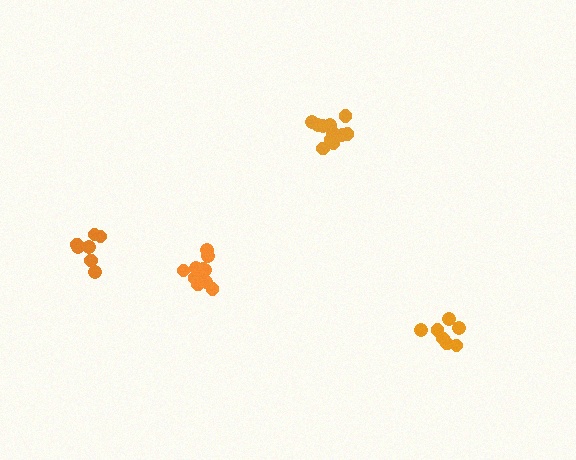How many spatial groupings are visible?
There are 4 spatial groupings.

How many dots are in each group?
Group 1: 11 dots, Group 2: 7 dots, Group 3: 7 dots, Group 4: 11 dots (36 total).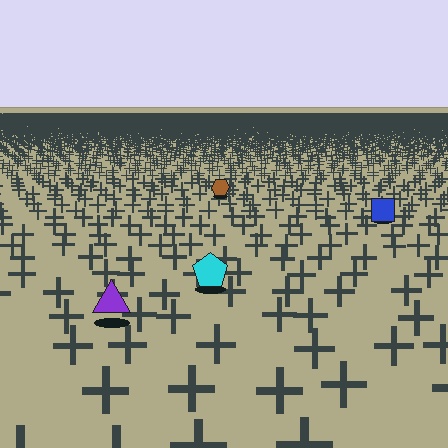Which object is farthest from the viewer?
The brown hexagon is farthest from the viewer. It appears smaller and the ground texture around it is denser.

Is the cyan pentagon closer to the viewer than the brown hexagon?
Yes. The cyan pentagon is closer — you can tell from the texture gradient: the ground texture is coarser near it.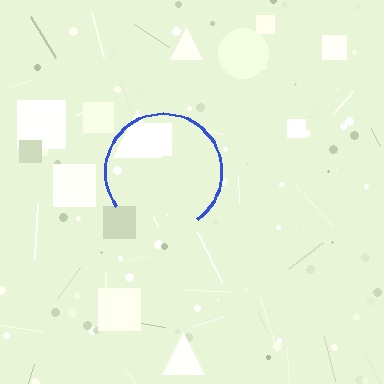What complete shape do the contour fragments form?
The contour fragments form a circle.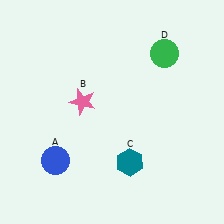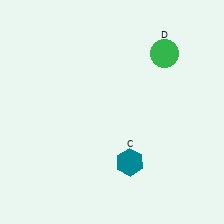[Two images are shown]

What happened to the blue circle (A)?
The blue circle (A) was removed in Image 2. It was in the bottom-left area of Image 1.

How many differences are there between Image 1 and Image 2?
There are 2 differences between the two images.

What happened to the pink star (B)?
The pink star (B) was removed in Image 2. It was in the top-left area of Image 1.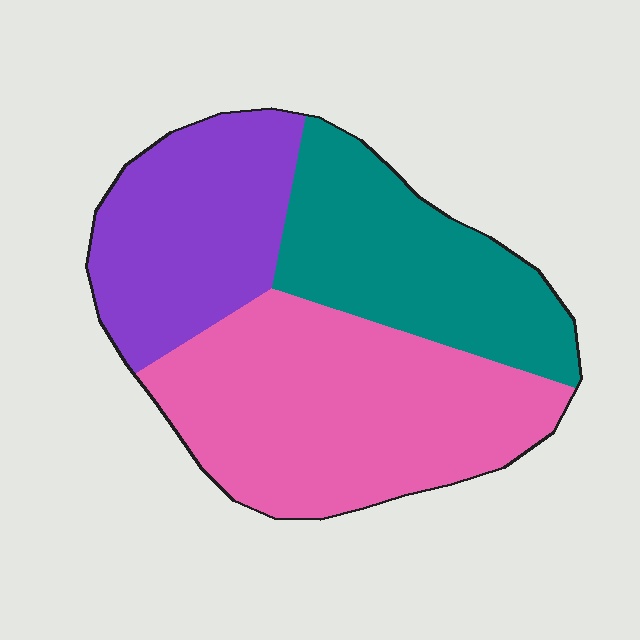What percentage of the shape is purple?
Purple takes up about one quarter (1/4) of the shape.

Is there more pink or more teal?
Pink.